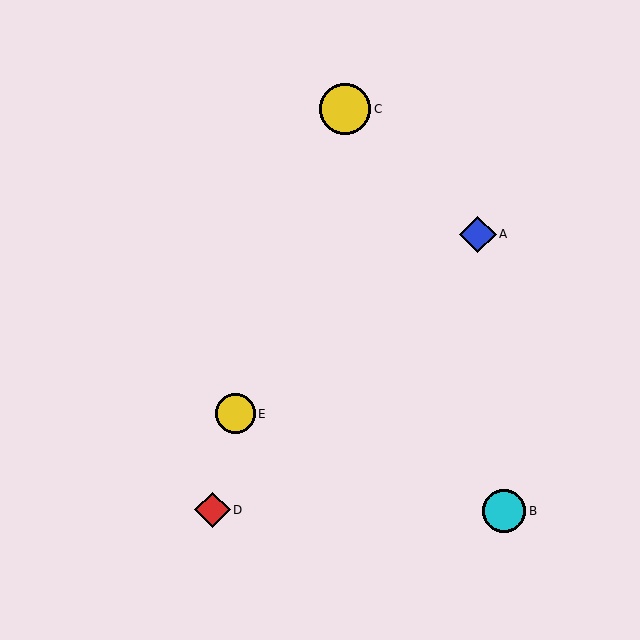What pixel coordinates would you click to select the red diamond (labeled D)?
Click at (212, 510) to select the red diamond D.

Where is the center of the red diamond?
The center of the red diamond is at (212, 510).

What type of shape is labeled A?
Shape A is a blue diamond.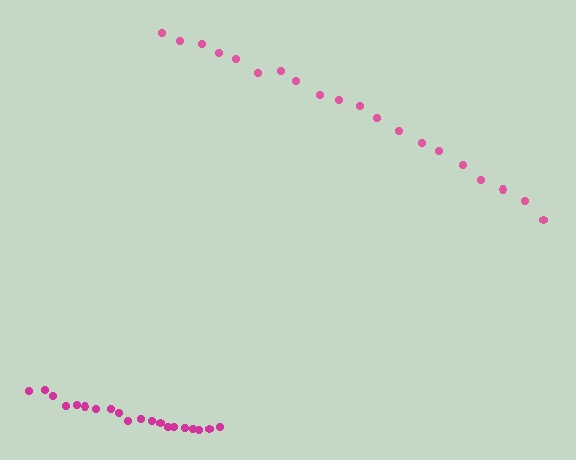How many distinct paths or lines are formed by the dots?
There are 2 distinct paths.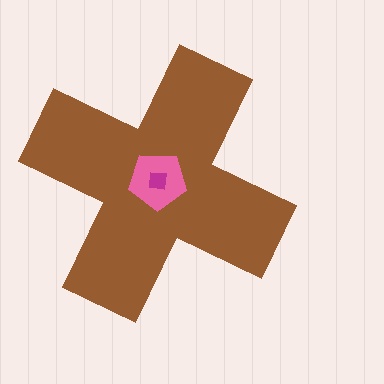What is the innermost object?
The magenta square.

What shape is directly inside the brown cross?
The pink pentagon.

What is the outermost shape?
The brown cross.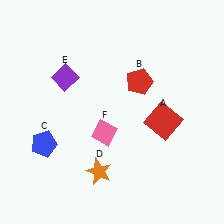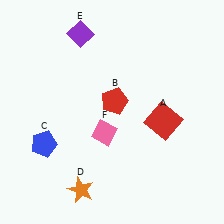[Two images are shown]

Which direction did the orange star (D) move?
The orange star (D) moved down.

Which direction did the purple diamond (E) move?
The purple diamond (E) moved up.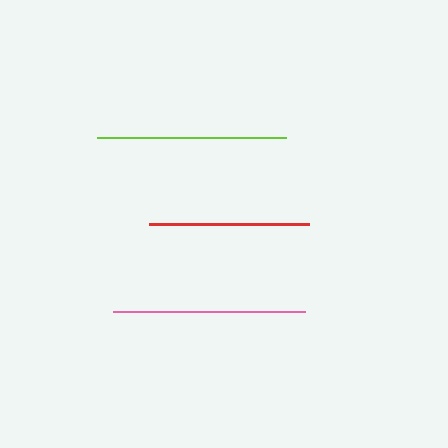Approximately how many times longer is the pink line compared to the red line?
The pink line is approximately 1.2 times the length of the red line.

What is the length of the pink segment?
The pink segment is approximately 192 pixels long.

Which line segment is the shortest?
The red line is the shortest at approximately 161 pixels.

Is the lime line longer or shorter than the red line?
The lime line is longer than the red line.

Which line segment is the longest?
The pink line is the longest at approximately 192 pixels.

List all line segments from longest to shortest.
From longest to shortest: pink, lime, red.